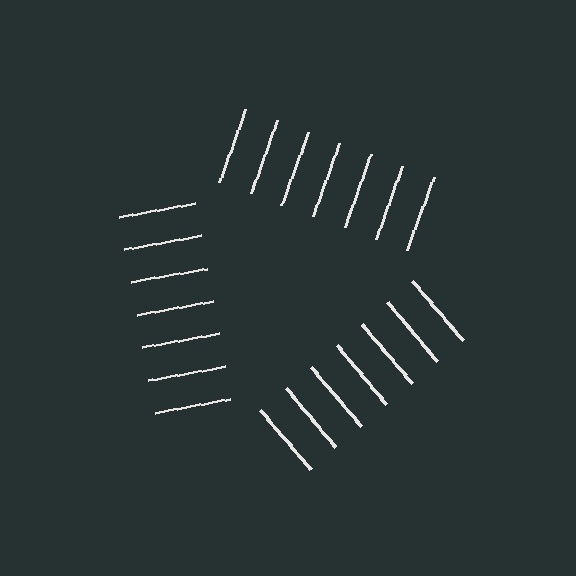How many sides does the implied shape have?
3 sides — the line-ends trace a triangle.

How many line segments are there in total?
21 — 7 along each of the 3 edges.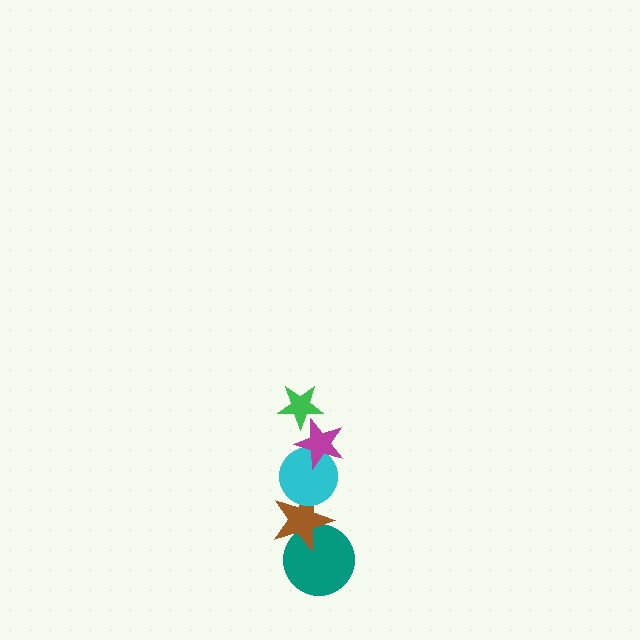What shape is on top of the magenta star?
The green star is on top of the magenta star.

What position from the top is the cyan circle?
The cyan circle is 3rd from the top.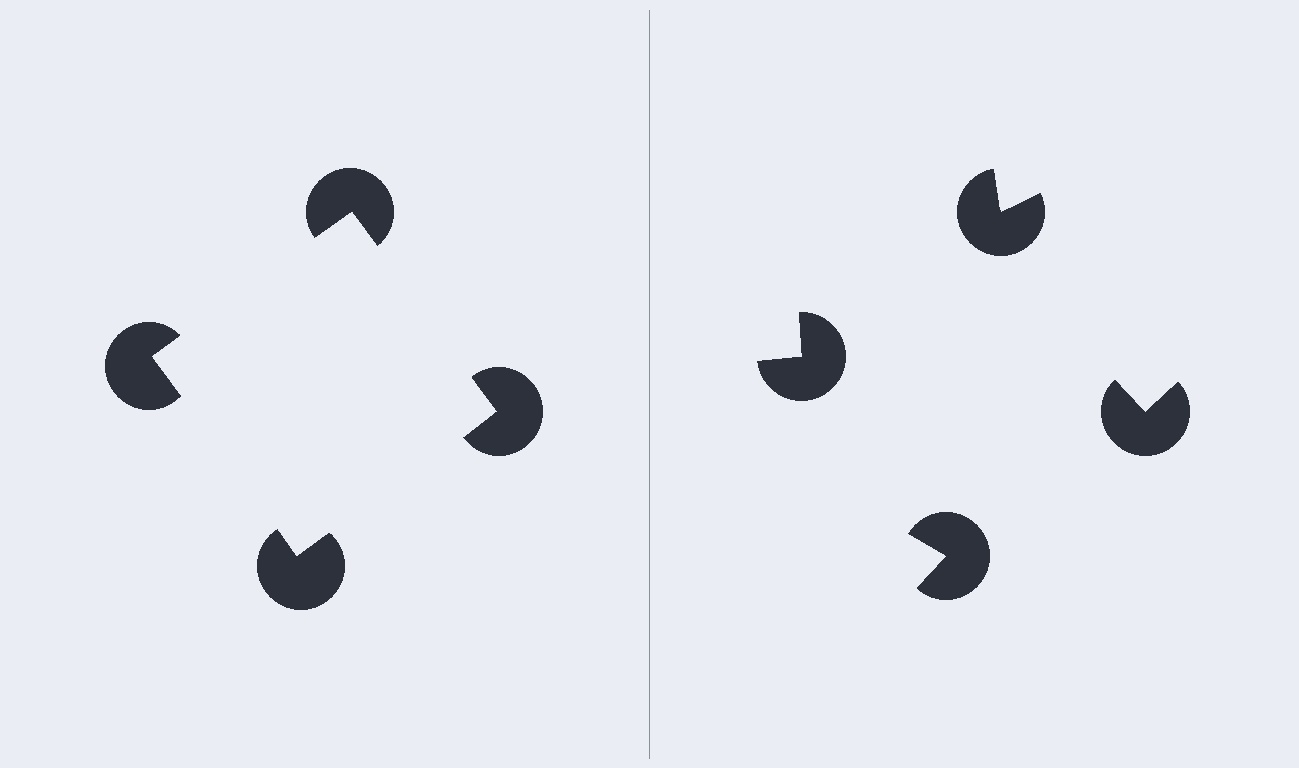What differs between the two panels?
The pac-man discs are positioned identically on both sides; only the wedge orientations differ. On the left they align to a square; on the right they are misaligned.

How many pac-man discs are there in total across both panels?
8 — 4 on each side.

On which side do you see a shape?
An illusory square appears on the left side. On the right side the wedge cuts are rotated, so no coherent shape forms.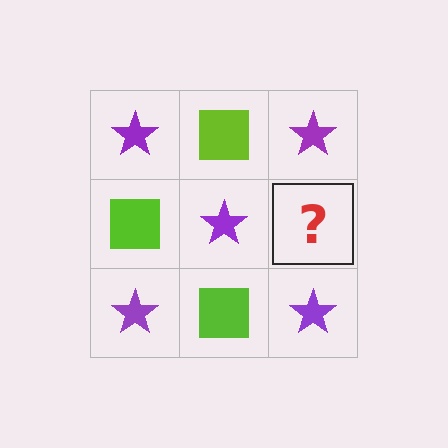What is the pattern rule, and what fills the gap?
The rule is that it alternates purple star and lime square in a checkerboard pattern. The gap should be filled with a lime square.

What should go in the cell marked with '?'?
The missing cell should contain a lime square.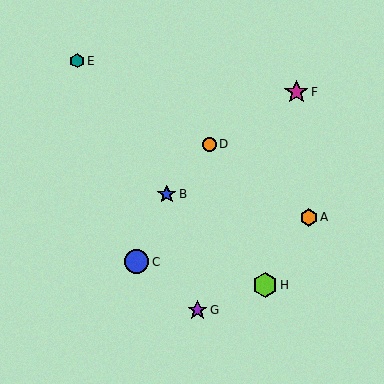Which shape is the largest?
The lime hexagon (labeled H) is the largest.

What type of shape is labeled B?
Shape B is a blue star.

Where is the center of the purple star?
The center of the purple star is at (198, 310).